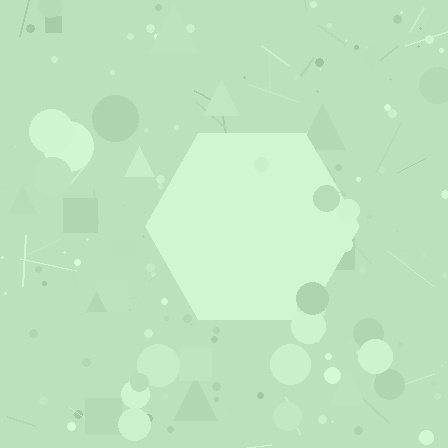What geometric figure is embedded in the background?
A hexagon is embedded in the background.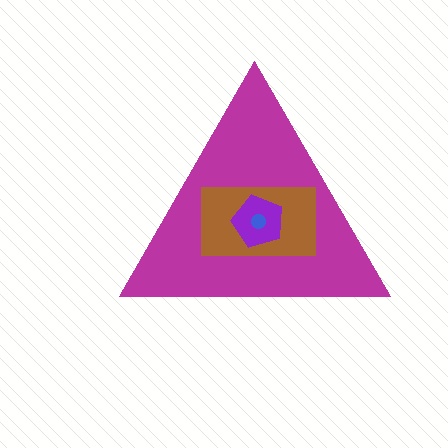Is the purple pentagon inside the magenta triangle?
Yes.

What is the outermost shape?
The magenta triangle.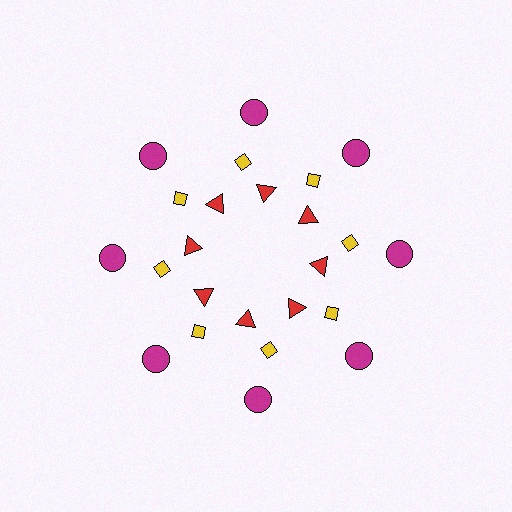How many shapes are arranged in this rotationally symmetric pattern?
There are 24 shapes, arranged in 8 groups of 3.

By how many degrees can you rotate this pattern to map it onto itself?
The pattern maps onto itself every 45 degrees of rotation.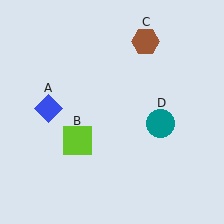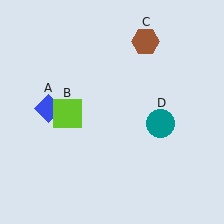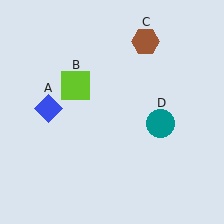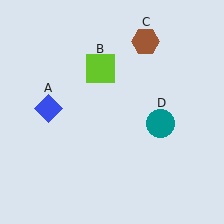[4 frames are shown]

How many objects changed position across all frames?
1 object changed position: lime square (object B).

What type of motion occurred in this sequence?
The lime square (object B) rotated clockwise around the center of the scene.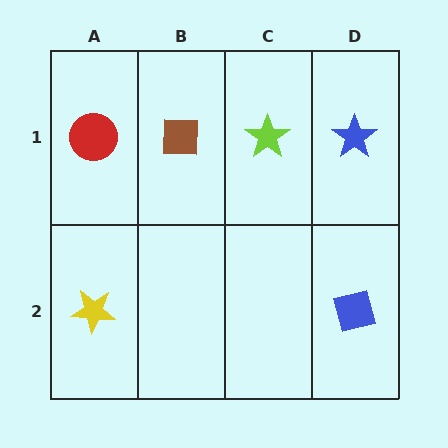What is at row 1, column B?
A brown square.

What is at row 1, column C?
A lime star.